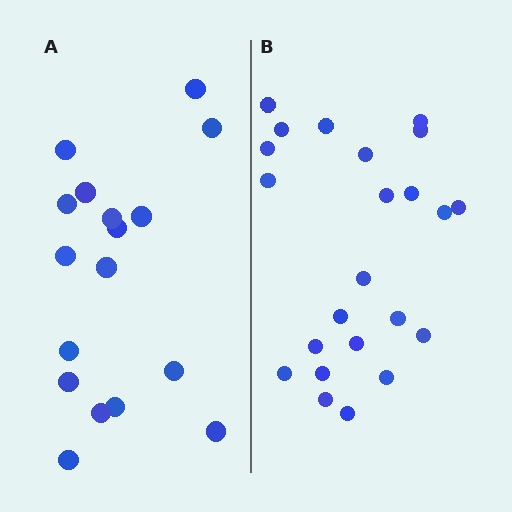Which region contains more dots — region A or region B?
Region B (the right region) has more dots.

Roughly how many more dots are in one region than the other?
Region B has about 6 more dots than region A.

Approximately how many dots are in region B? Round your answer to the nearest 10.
About 20 dots. (The exact count is 23, which rounds to 20.)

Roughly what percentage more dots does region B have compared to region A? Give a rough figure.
About 35% more.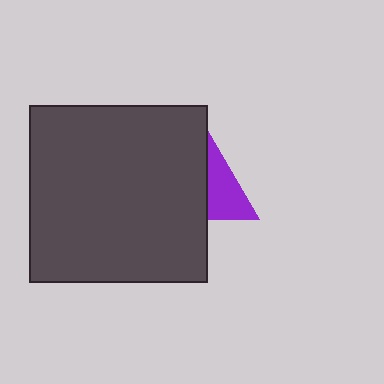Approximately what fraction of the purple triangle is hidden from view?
Roughly 61% of the purple triangle is hidden behind the dark gray square.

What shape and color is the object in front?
The object in front is a dark gray square.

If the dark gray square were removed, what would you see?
You would see the complete purple triangle.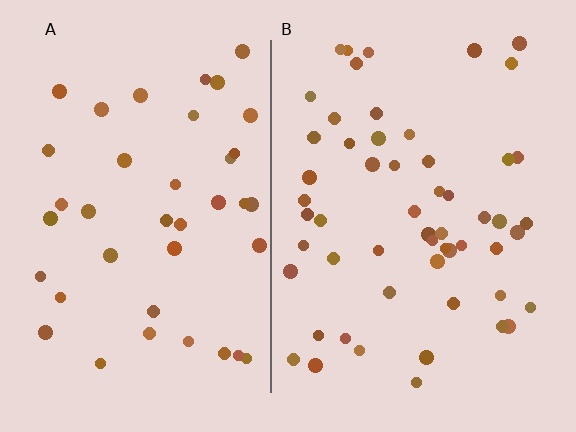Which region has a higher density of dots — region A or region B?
B (the right).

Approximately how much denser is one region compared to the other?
Approximately 1.4× — region B over region A.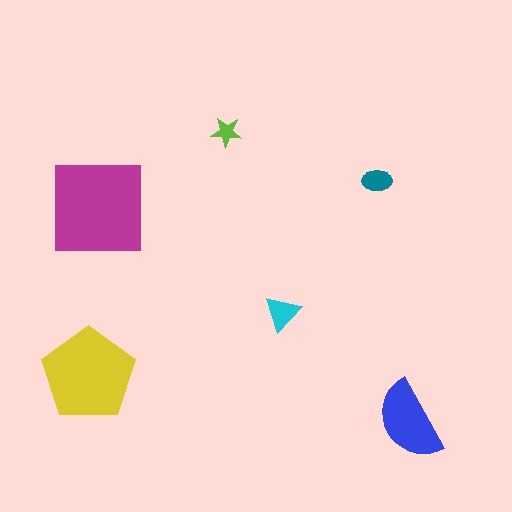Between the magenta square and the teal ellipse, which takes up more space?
The magenta square.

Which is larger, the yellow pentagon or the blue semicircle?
The yellow pentagon.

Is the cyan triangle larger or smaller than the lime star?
Larger.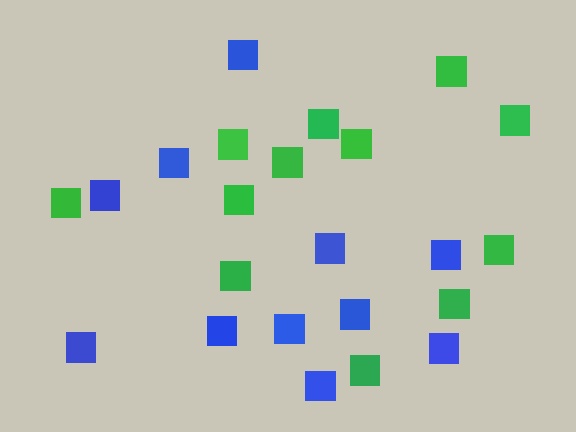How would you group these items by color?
There are 2 groups: one group of blue squares (11) and one group of green squares (12).